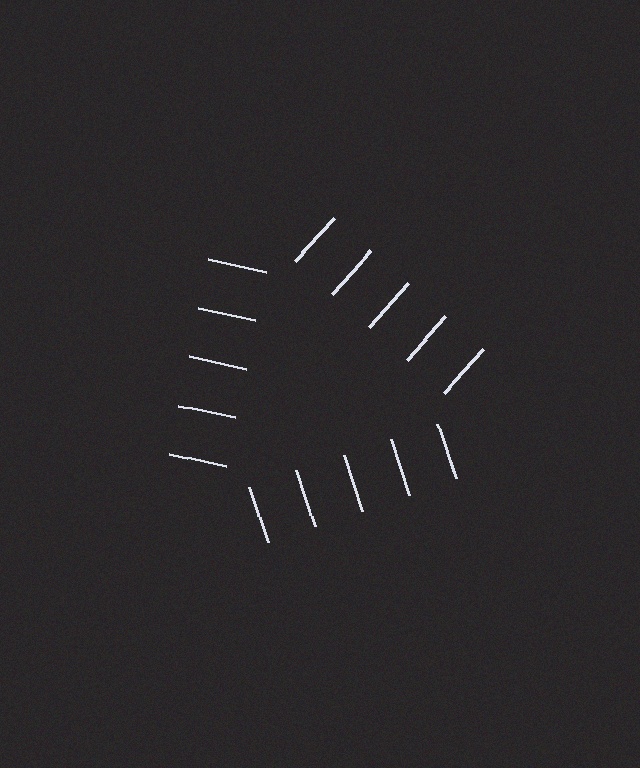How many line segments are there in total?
15 — 5 along each of the 3 edges.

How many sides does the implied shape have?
3 sides — the line-ends trace a triangle.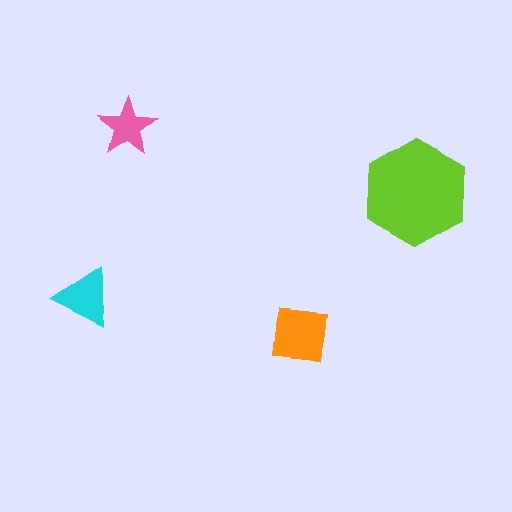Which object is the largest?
The lime hexagon.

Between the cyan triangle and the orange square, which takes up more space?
The orange square.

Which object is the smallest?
The pink star.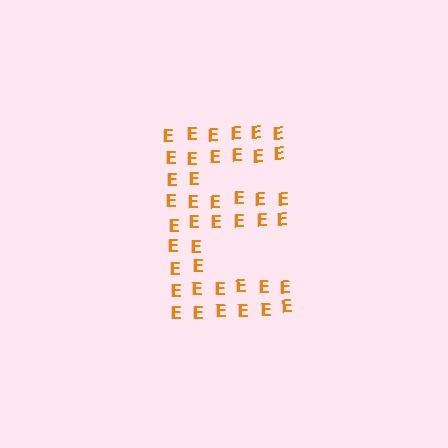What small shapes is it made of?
It is made of small letter E's.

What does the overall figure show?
The overall figure shows the letter E.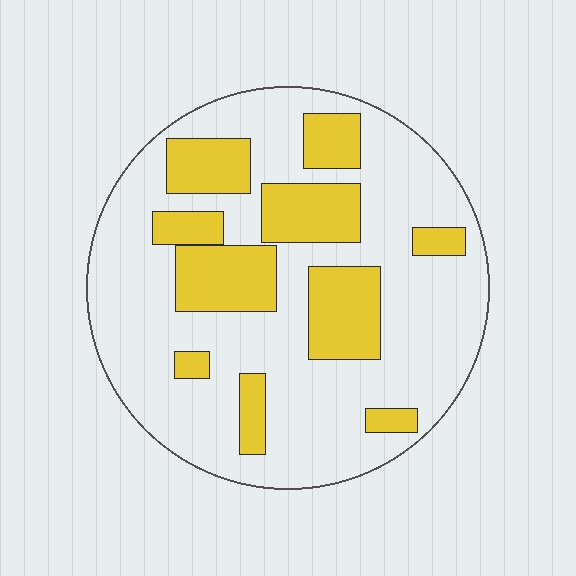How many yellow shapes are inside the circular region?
10.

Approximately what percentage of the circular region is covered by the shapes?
Approximately 30%.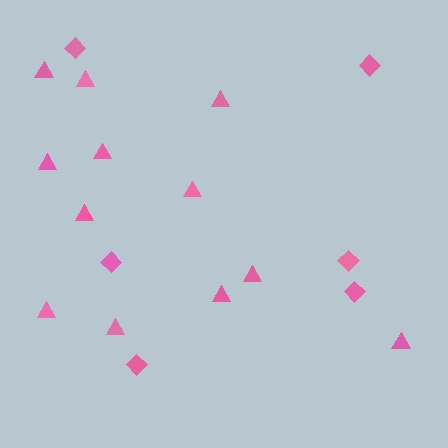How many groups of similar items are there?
There are 2 groups: one group of triangles (12) and one group of diamonds (6).